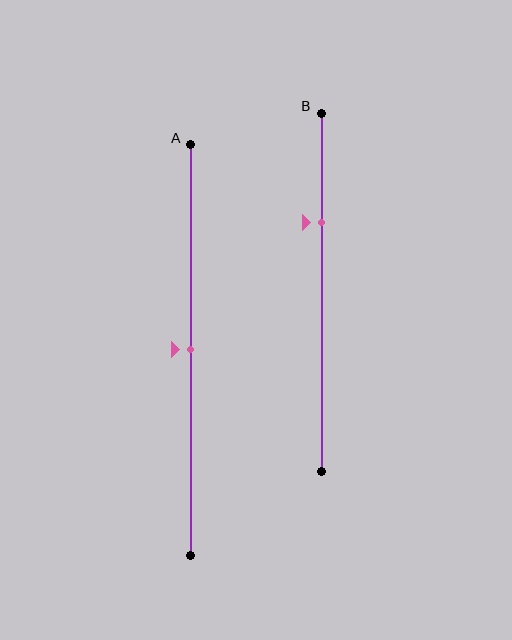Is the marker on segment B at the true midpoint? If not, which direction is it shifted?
No, the marker on segment B is shifted upward by about 19% of the segment length.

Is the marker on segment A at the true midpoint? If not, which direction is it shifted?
Yes, the marker on segment A is at the true midpoint.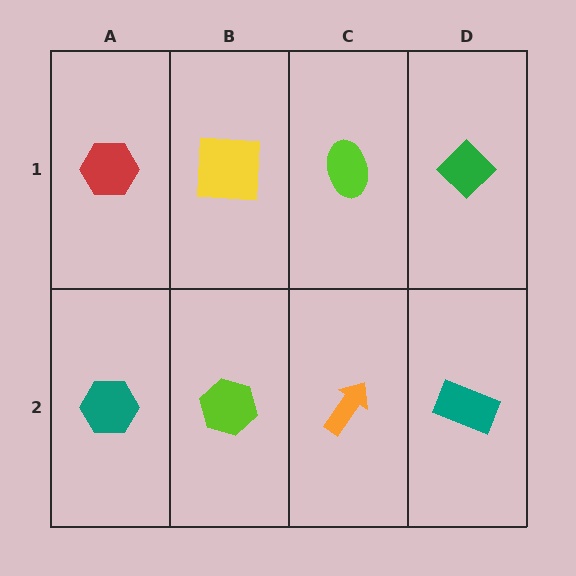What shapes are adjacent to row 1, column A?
A teal hexagon (row 2, column A), a yellow square (row 1, column B).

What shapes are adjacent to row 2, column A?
A red hexagon (row 1, column A), a lime hexagon (row 2, column B).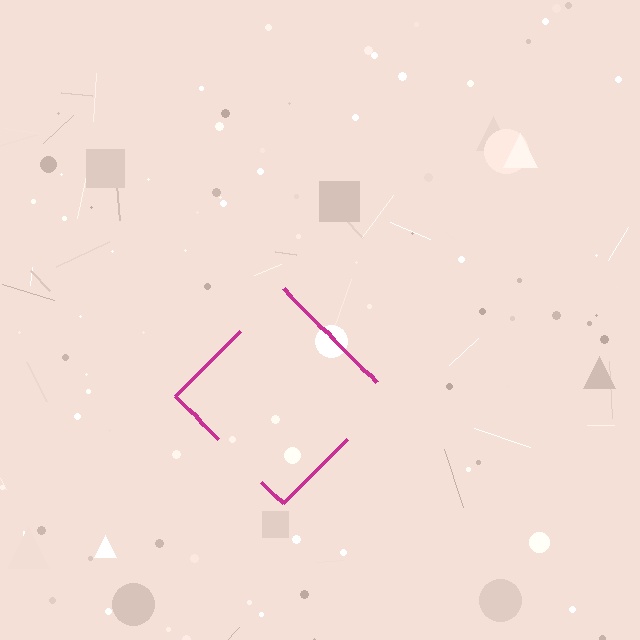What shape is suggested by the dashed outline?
The dashed outline suggests a diamond.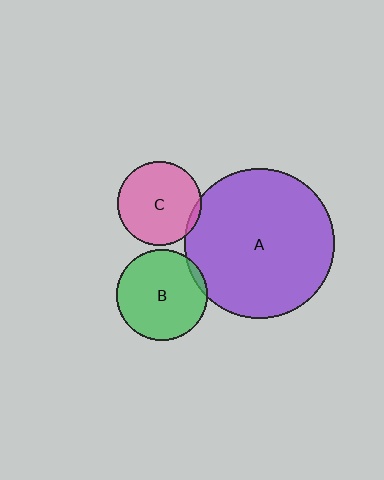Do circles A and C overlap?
Yes.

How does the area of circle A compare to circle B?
Approximately 2.7 times.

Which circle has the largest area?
Circle A (purple).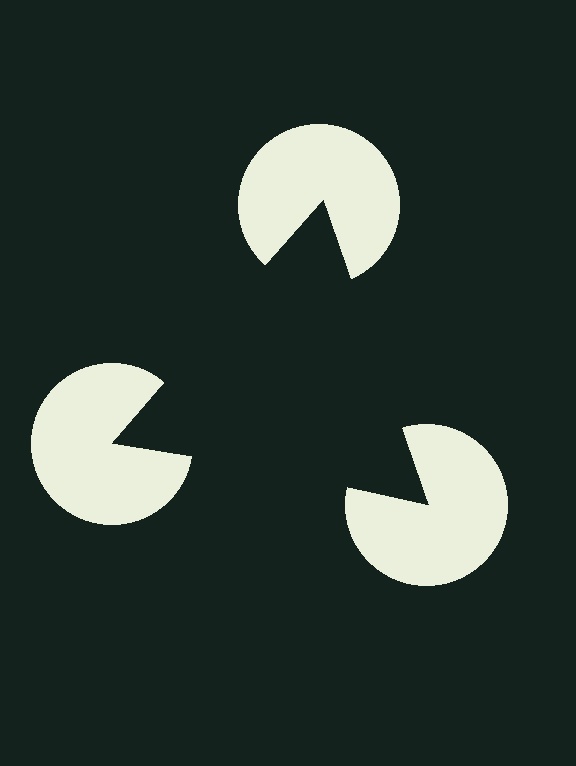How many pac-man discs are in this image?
There are 3 — one at each vertex of the illusory triangle.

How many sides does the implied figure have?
3 sides.